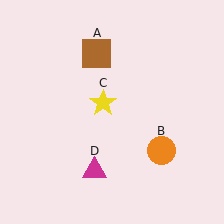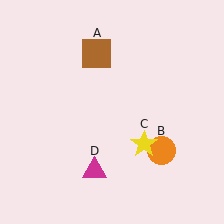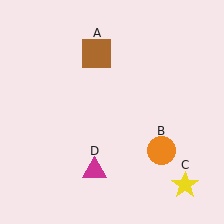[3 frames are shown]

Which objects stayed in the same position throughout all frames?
Brown square (object A) and orange circle (object B) and magenta triangle (object D) remained stationary.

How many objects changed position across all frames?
1 object changed position: yellow star (object C).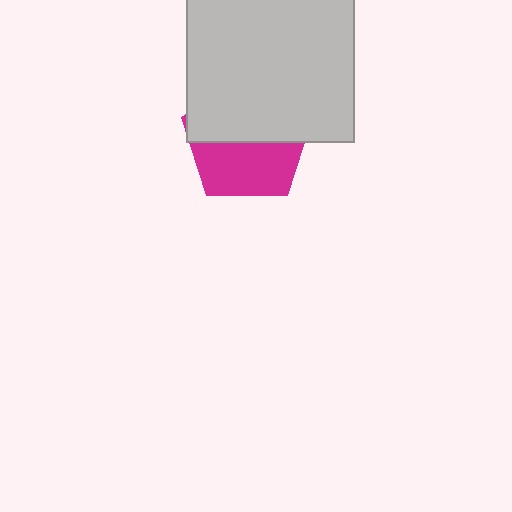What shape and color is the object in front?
The object in front is a light gray rectangle.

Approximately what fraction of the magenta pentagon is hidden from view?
Roughly 55% of the magenta pentagon is hidden behind the light gray rectangle.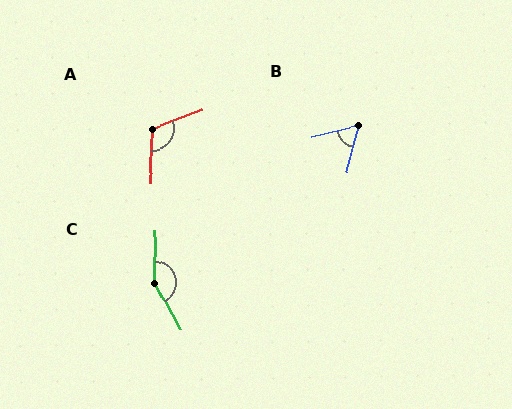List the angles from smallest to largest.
B (61°), A (113°), C (150°).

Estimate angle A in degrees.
Approximately 113 degrees.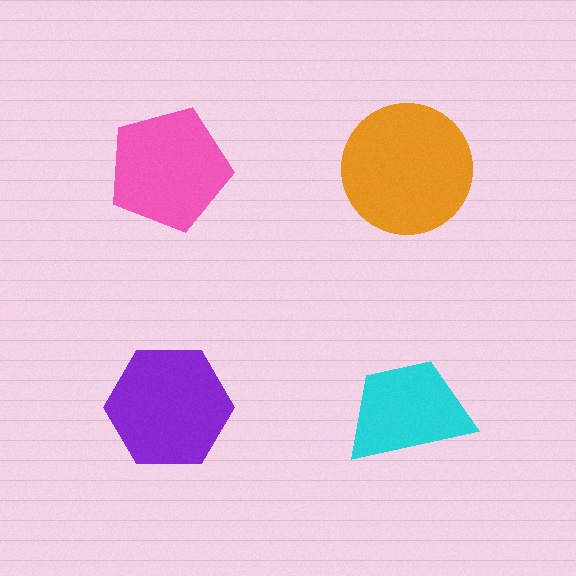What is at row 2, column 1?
A purple hexagon.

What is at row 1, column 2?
An orange circle.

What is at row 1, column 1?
A pink pentagon.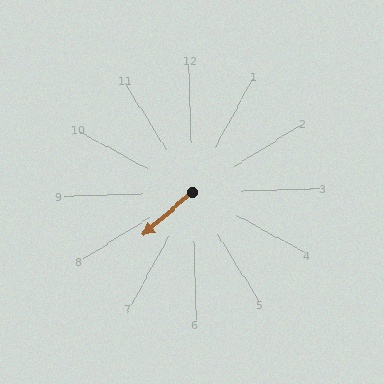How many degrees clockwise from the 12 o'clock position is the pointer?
Approximately 231 degrees.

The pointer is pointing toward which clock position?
Roughly 8 o'clock.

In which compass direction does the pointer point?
Southwest.